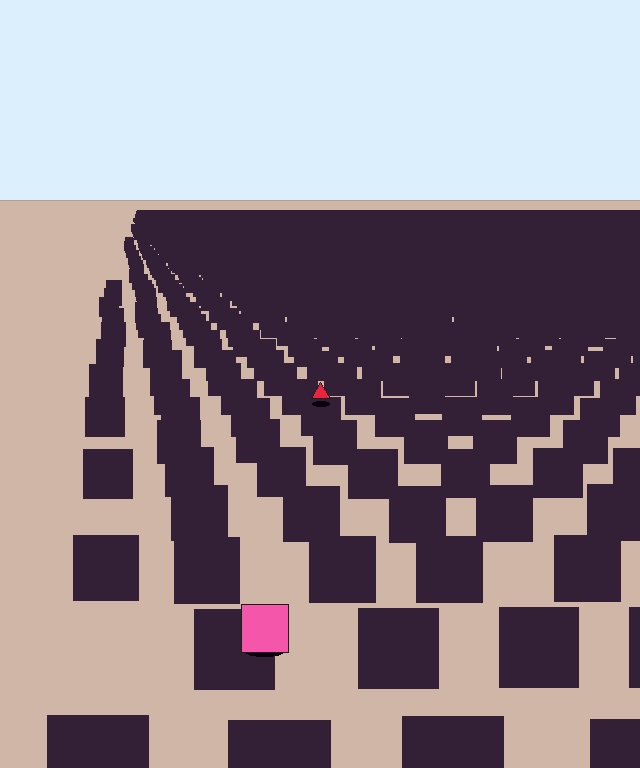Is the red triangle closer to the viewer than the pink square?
No. The pink square is closer — you can tell from the texture gradient: the ground texture is coarser near it.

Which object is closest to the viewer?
The pink square is closest. The texture marks near it are larger and more spread out.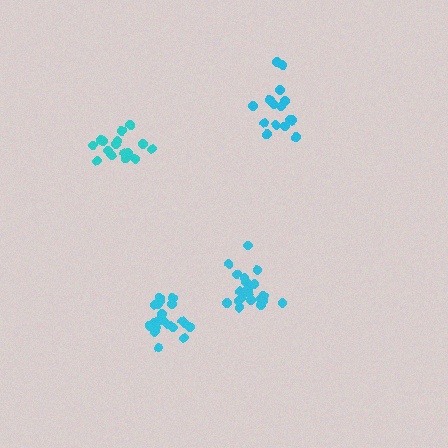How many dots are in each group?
Group 1: 21 dots, Group 2: 17 dots, Group 3: 15 dots, Group 4: 21 dots (74 total).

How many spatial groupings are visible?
There are 4 spatial groupings.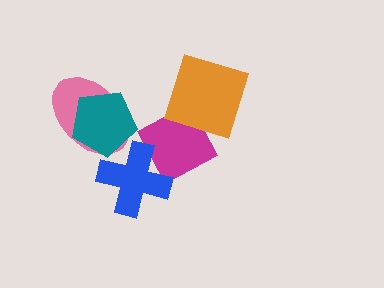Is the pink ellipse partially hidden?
Yes, it is partially covered by another shape.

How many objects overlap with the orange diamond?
1 object overlaps with the orange diamond.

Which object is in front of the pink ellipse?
The teal pentagon is in front of the pink ellipse.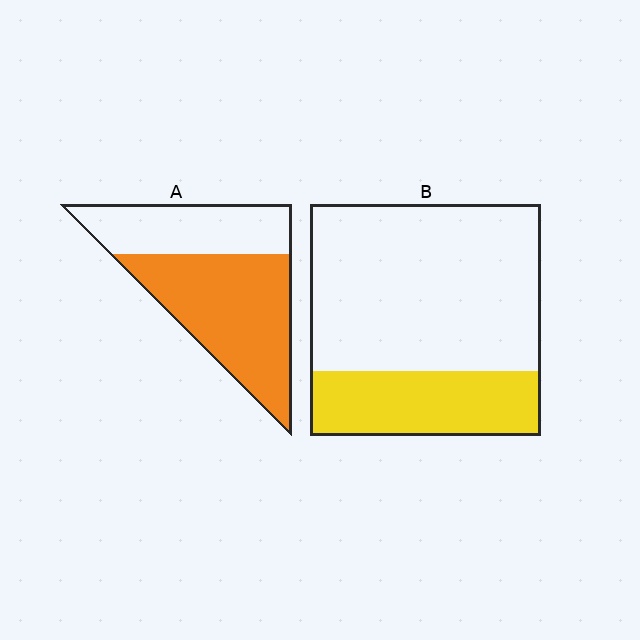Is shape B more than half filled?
No.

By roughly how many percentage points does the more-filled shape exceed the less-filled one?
By roughly 35 percentage points (A over B).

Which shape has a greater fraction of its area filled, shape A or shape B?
Shape A.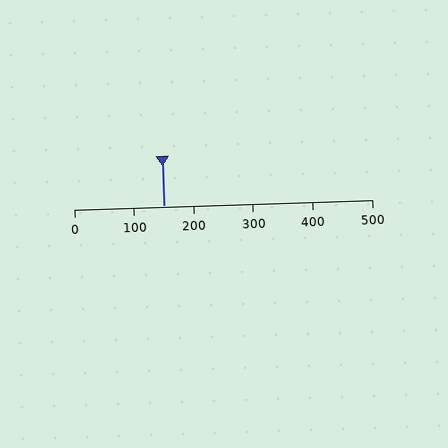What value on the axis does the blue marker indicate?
The marker indicates approximately 150.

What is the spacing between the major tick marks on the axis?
The major ticks are spaced 100 apart.